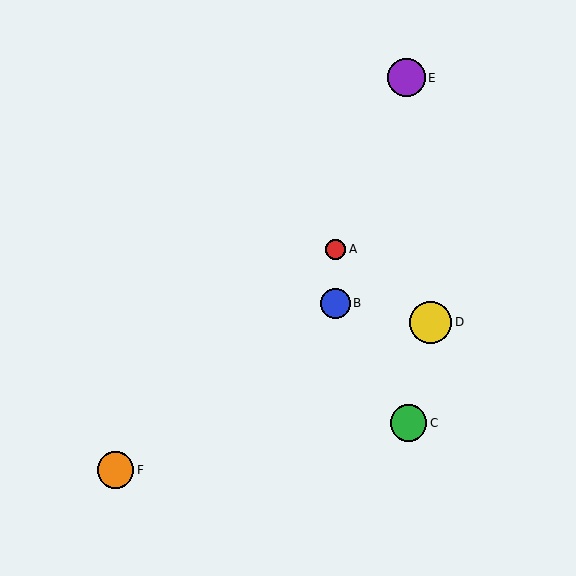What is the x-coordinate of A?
Object A is at x≈335.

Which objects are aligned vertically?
Objects A, B are aligned vertically.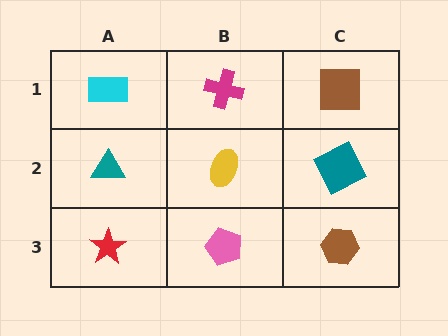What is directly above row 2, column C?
A brown square.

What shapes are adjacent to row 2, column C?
A brown square (row 1, column C), a brown hexagon (row 3, column C), a yellow ellipse (row 2, column B).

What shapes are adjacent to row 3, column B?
A yellow ellipse (row 2, column B), a red star (row 3, column A), a brown hexagon (row 3, column C).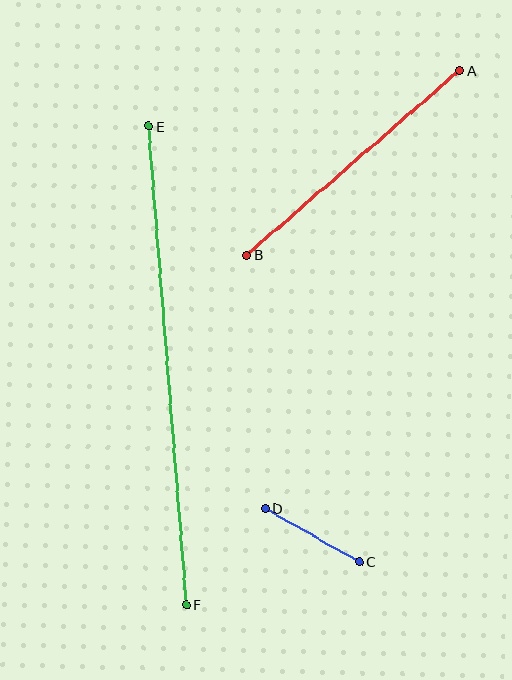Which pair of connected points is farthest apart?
Points E and F are farthest apart.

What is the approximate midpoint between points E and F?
The midpoint is at approximately (167, 365) pixels.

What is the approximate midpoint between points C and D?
The midpoint is at approximately (312, 535) pixels.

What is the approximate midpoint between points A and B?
The midpoint is at approximately (353, 163) pixels.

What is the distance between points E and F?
The distance is approximately 480 pixels.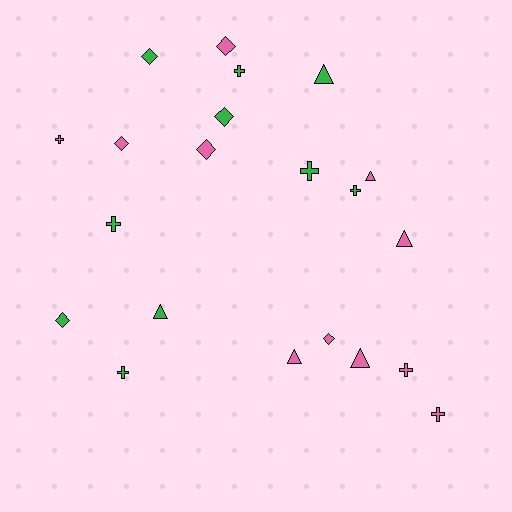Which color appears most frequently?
Pink, with 11 objects.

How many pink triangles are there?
There are 4 pink triangles.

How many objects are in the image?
There are 21 objects.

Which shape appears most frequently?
Cross, with 8 objects.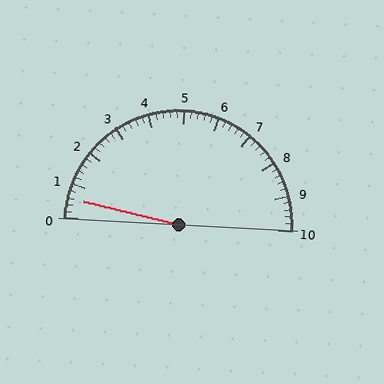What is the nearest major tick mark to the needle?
The nearest major tick mark is 1.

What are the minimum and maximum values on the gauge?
The gauge ranges from 0 to 10.